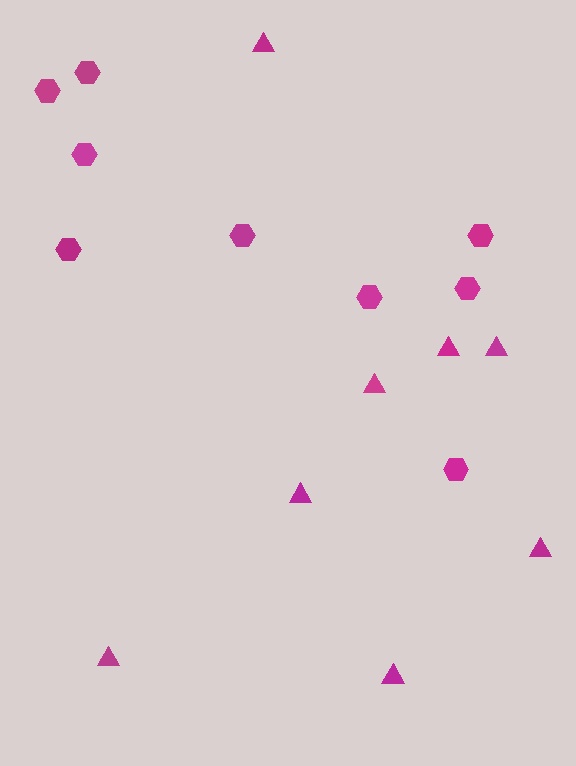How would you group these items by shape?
There are 2 groups: one group of triangles (8) and one group of hexagons (9).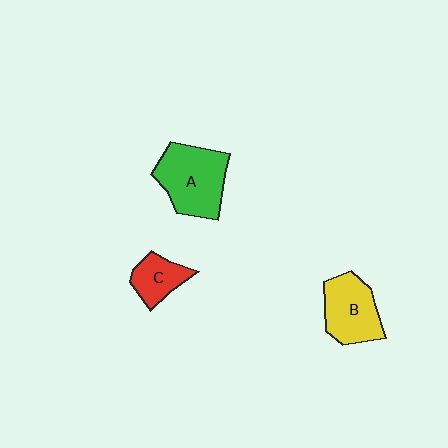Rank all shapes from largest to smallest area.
From largest to smallest: A (green), B (yellow), C (red).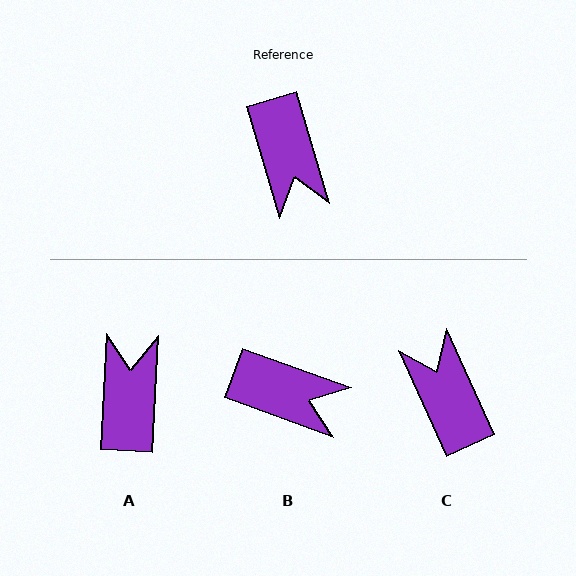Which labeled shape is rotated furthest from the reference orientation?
C, about 172 degrees away.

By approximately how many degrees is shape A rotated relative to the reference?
Approximately 161 degrees counter-clockwise.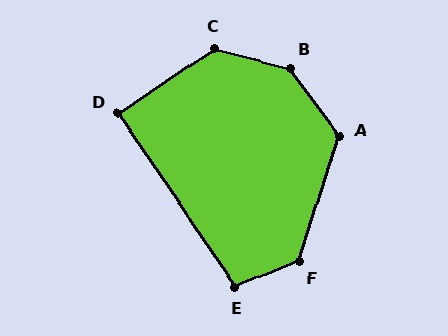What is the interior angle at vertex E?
Approximately 102 degrees (obtuse).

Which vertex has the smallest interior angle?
D, at approximately 90 degrees.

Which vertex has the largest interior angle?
B, at approximately 140 degrees.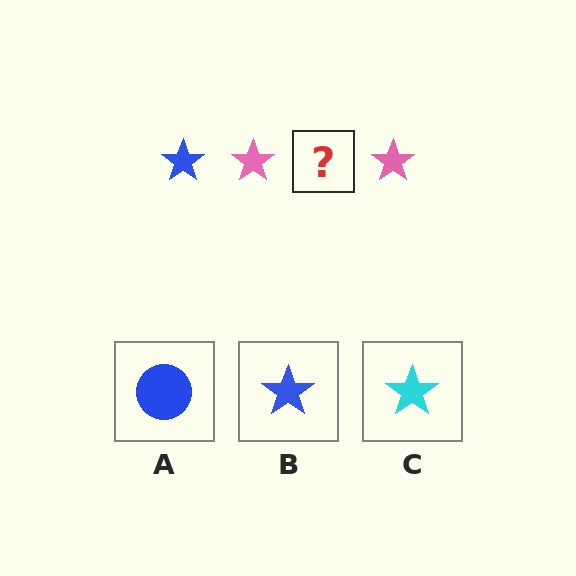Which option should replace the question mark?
Option B.